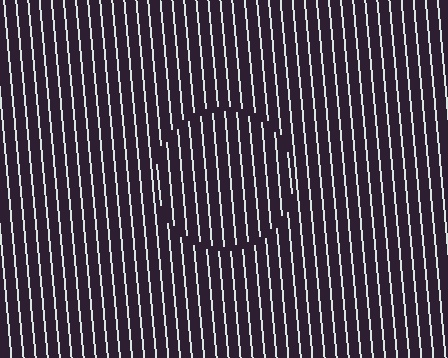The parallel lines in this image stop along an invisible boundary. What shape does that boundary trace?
An illusory circle. The interior of the shape contains the same grating, shifted by half a period — the contour is defined by the phase discontinuity where line-ends from the inner and outer gratings abut.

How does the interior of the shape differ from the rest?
The interior of the shape contains the same grating, shifted by half a period — the contour is defined by the phase discontinuity where line-ends from the inner and outer gratings abut.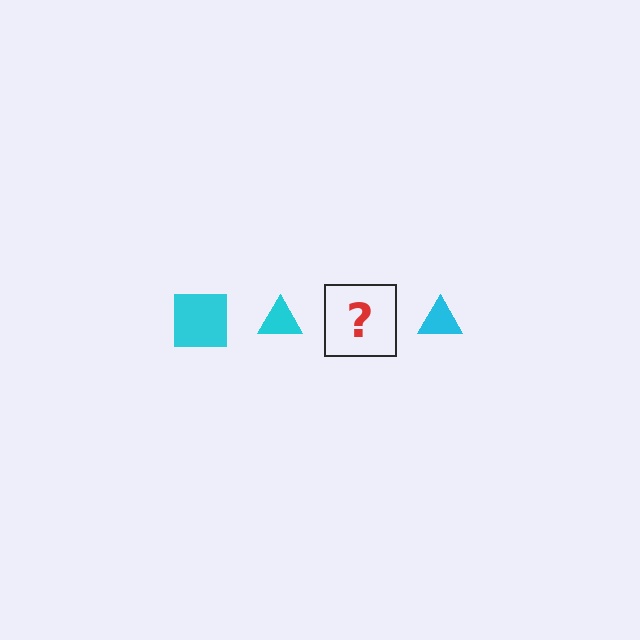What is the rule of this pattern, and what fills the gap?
The rule is that the pattern cycles through square, triangle shapes in cyan. The gap should be filled with a cyan square.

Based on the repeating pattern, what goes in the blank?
The blank should be a cyan square.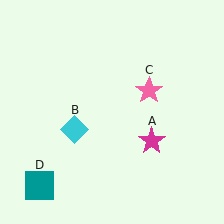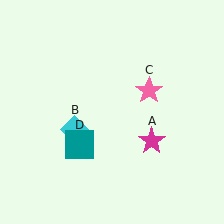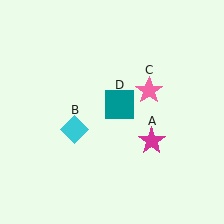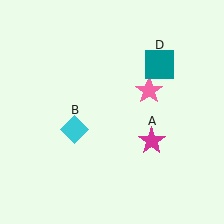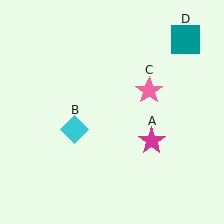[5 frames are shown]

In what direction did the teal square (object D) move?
The teal square (object D) moved up and to the right.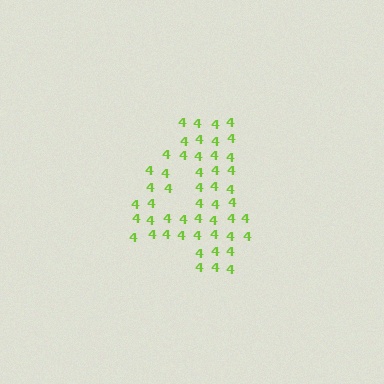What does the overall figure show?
The overall figure shows the digit 4.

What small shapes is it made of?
It is made of small digit 4's.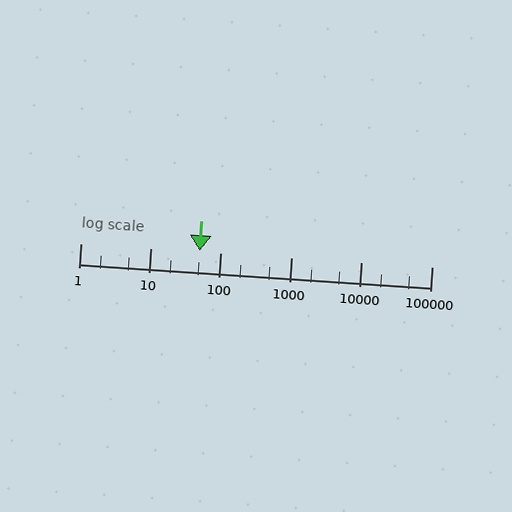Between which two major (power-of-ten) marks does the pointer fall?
The pointer is between 10 and 100.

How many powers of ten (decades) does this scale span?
The scale spans 5 decades, from 1 to 100000.